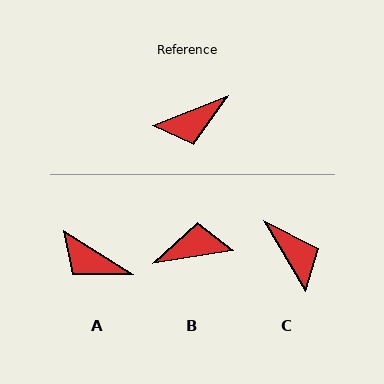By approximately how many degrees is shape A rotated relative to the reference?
Approximately 54 degrees clockwise.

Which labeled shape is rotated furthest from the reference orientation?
B, about 168 degrees away.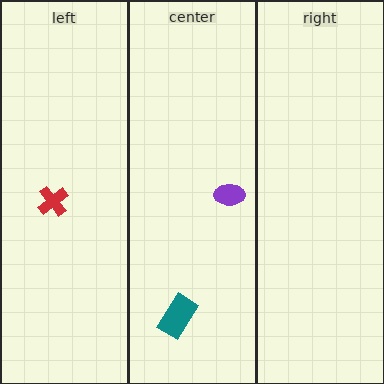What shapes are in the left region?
The red cross.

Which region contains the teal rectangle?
The center region.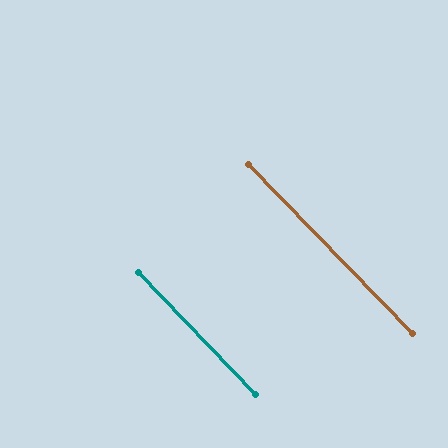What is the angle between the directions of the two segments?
Approximately 0 degrees.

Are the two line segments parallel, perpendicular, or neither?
Parallel — their directions differ by only 0.5°.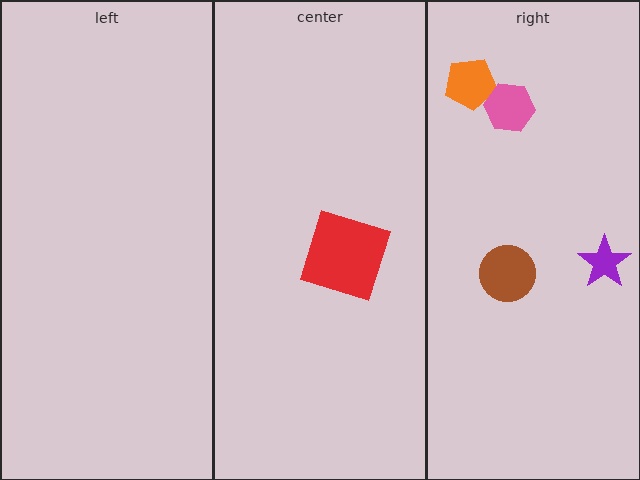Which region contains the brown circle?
The right region.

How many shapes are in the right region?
4.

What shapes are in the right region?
The orange pentagon, the pink hexagon, the brown circle, the purple star.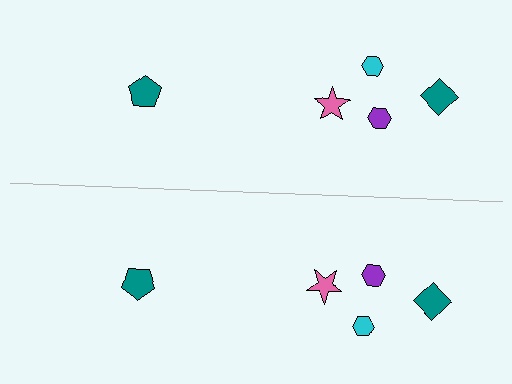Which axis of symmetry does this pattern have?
The pattern has a horizontal axis of symmetry running through the center of the image.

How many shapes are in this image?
There are 10 shapes in this image.